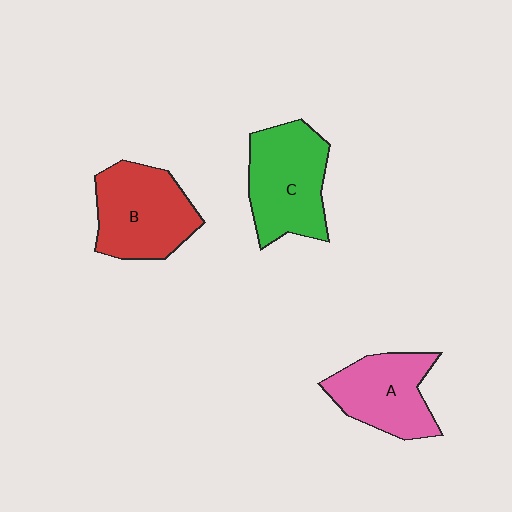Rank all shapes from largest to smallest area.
From largest to smallest: C (green), B (red), A (pink).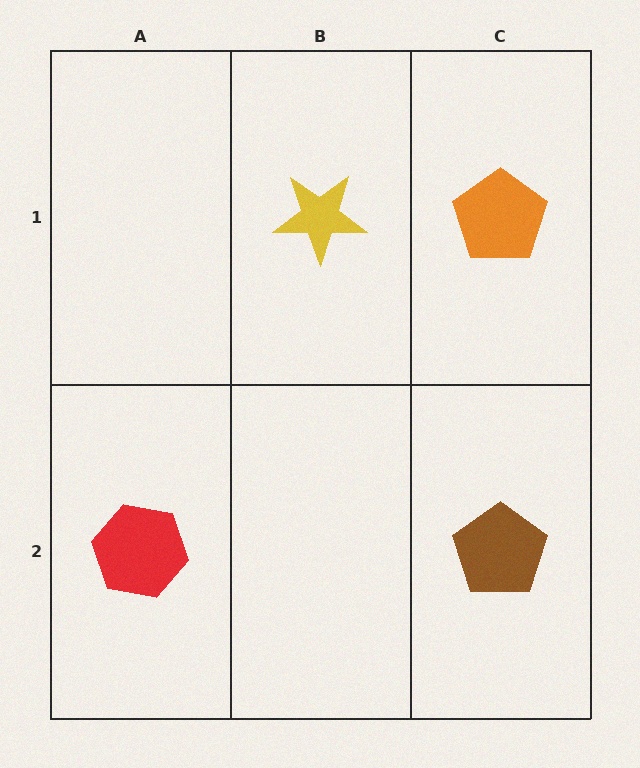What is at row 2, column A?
A red hexagon.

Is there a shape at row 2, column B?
No, that cell is empty.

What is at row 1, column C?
An orange pentagon.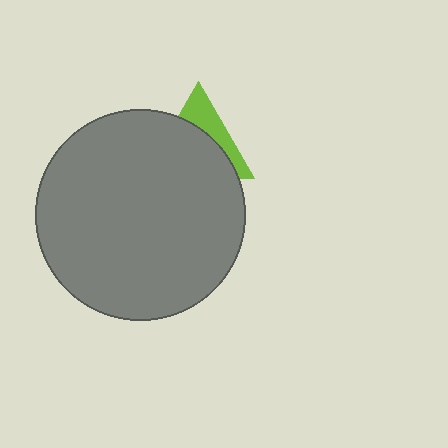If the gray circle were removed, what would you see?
You would see the complete lime triangle.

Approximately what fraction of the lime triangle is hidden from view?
Roughly 66% of the lime triangle is hidden behind the gray circle.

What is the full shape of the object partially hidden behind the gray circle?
The partially hidden object is a lime triangle.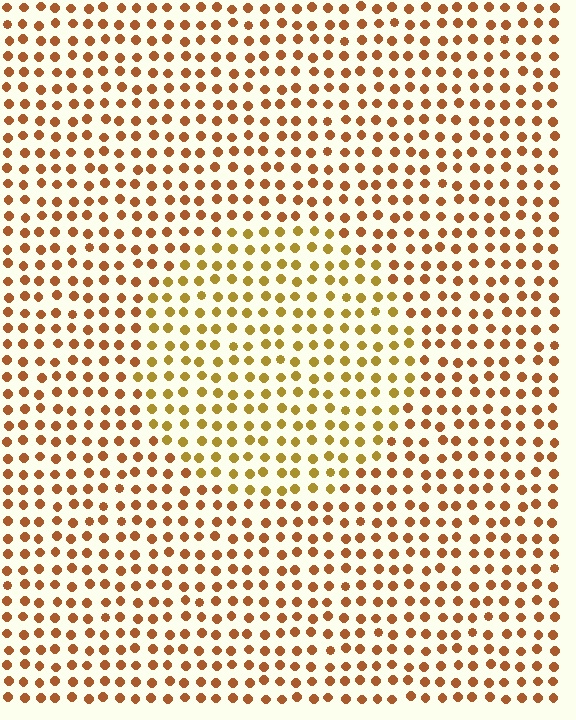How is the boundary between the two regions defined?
The boundary is defined purely by a slight shift in hue (about 26 degrees). Spacing, size, and orientation are identical on both sides.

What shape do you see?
I see a circle.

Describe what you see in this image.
The image is filled with small brown elements in a uniform arrangement. A circle-shaped region is visible where the elements are tinted to a slightly different hue, forming a subtle color boundary.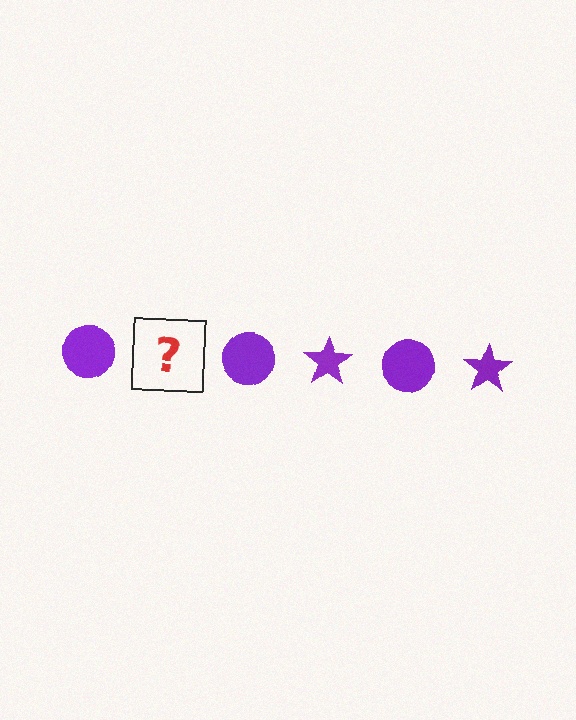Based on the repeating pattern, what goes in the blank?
The blank should be a purple star.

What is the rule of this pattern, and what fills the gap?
The rule is that the pattern cycles through circle, star shapes in purple. The gap should be filled with a purple star.